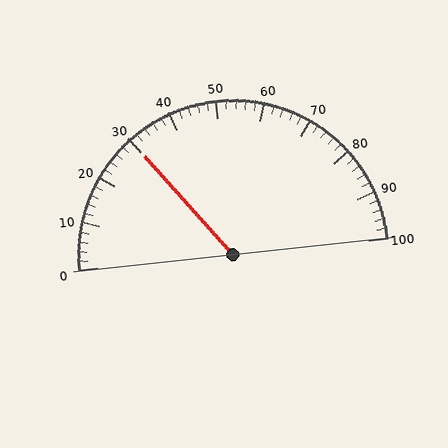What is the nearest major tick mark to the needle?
The nearest major tick mark is 30.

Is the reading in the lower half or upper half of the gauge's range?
The reading is in the lower half of the range (0 to 100).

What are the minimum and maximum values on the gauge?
The gauge ranges from 0 to 100.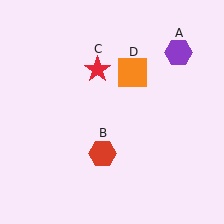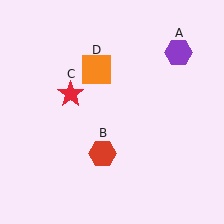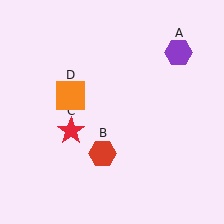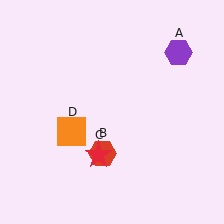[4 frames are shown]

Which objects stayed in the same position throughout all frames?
Purple hexagon (object A) and red hexagon (object B) remained stationary.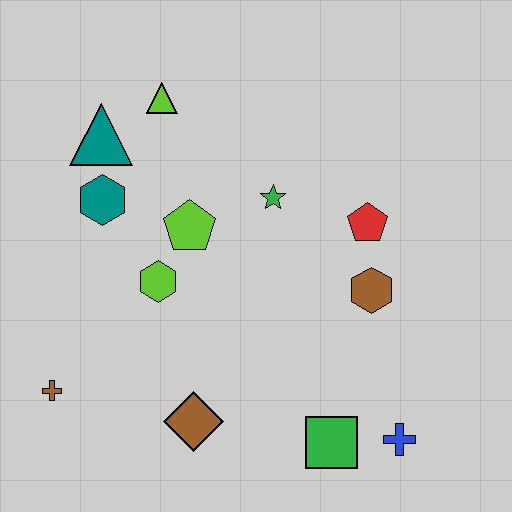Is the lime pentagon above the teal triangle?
No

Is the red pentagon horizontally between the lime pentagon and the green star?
No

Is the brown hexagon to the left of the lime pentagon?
No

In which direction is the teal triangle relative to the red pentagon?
The teal triangle is to the left of the red pentagon.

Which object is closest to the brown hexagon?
The red pentagon is closest to the brown hexagon.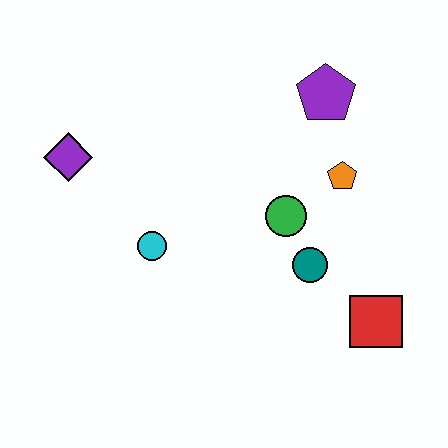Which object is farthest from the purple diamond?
The red square is farthest from the purple diamond.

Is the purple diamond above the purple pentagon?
No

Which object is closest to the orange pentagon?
The green circle is closest to the orange pentagon.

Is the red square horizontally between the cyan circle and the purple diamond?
No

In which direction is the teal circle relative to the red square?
The teal circle is to the left of the red square.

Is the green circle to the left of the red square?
Yes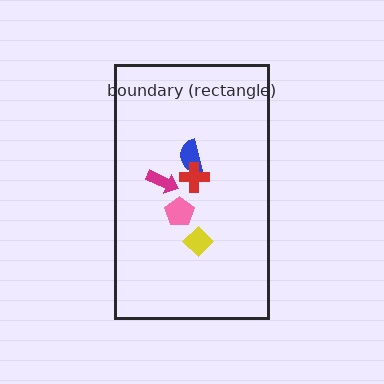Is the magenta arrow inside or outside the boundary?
Inside.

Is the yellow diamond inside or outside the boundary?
Inside.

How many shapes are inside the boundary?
5 inside, 0 outside.